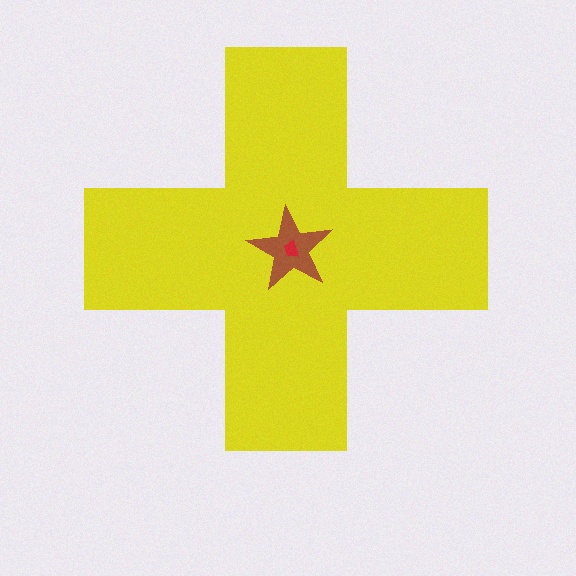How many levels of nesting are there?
3.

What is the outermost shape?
The yellow cross.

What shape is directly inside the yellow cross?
The brown star.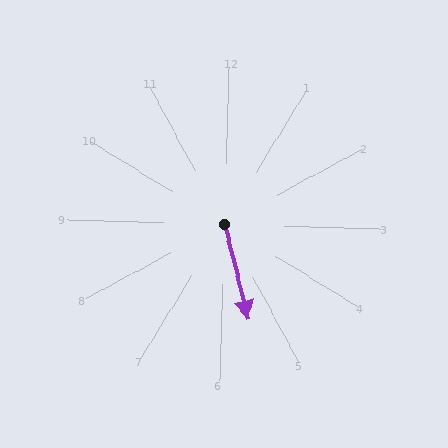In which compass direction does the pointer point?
South.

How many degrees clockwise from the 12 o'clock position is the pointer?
Approximately 164 degrees.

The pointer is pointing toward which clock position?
Roughly 5 o'clock.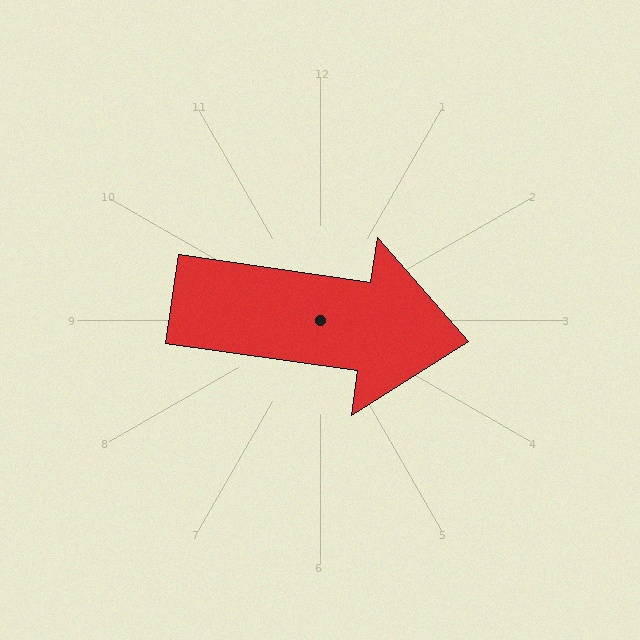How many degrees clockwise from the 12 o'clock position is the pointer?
Approximately 98 degrees.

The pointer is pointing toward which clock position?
Roughly 3 o'clock.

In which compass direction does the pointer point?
East.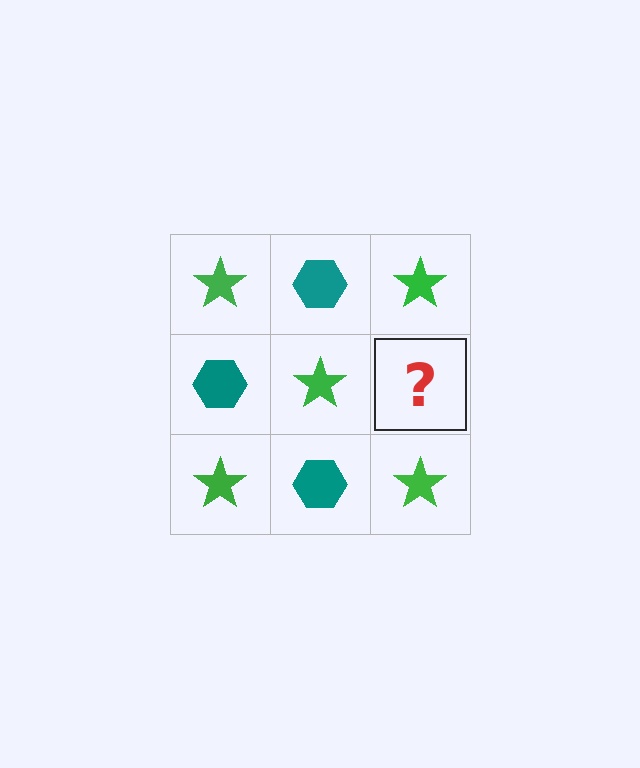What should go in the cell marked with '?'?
The missing cell should contain a teal hexagon.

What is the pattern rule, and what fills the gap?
The rule is that it alternates green star and teal hexagon in a checkerboard pattern. The gap should be filled with a teal hexagon.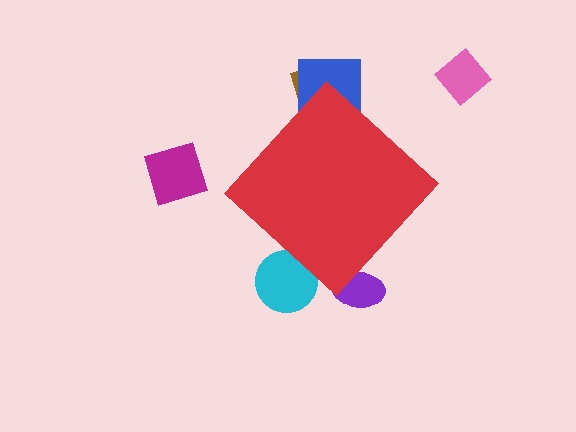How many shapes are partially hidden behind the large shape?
4 shapes are partially hidden.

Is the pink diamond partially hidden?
No, the pink diamond is fully visible.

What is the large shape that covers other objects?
A red diamond.